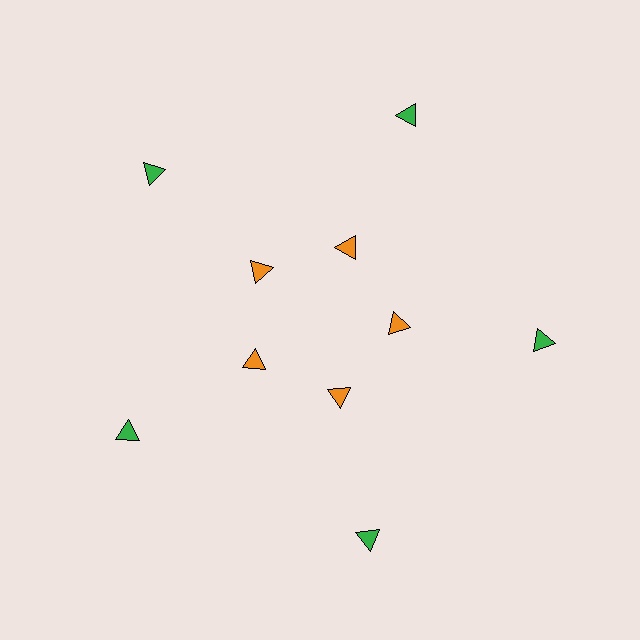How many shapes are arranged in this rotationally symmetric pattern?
There are 10 shapes, arranged in 5 groups of 2.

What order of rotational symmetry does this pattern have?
This pattern has 5-fold rotational symmetry.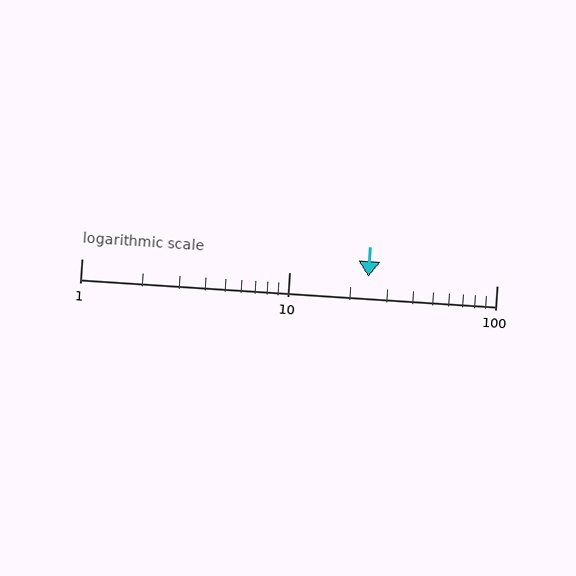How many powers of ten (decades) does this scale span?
The scale spans 2 decades, from 1 to 100.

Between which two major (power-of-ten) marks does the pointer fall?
The pointer is between 10 and 100.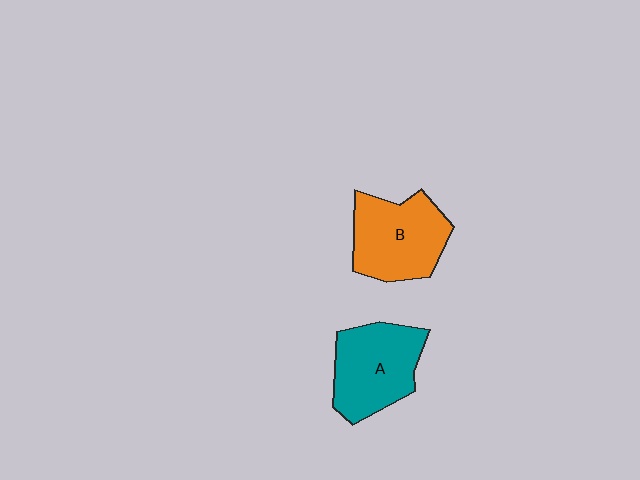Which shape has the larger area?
Shape B (orange).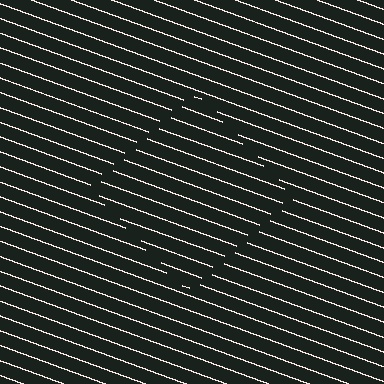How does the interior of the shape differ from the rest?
The interior of the shape contains the same grating, shifted by half a period — the contour is defined by the phase discontinuity where line-ends from the inner and outer gratings abut.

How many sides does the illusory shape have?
4 sides — the line-ends trace a square.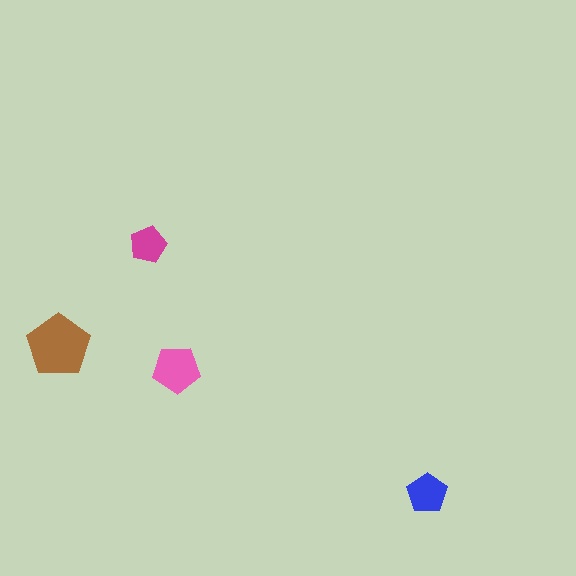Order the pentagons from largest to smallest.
the brown one, the pink one, the blue one, the magenta one.